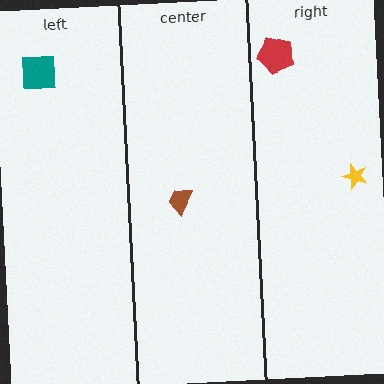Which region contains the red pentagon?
The right region.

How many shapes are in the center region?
1.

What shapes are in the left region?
The teal square.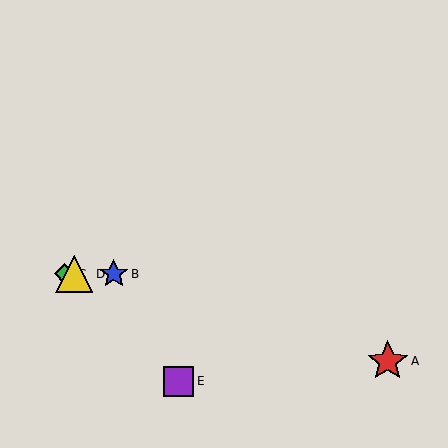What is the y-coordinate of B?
Object B is at y≈274.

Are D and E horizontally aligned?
No, D is at y≈274 and E is at y≈381.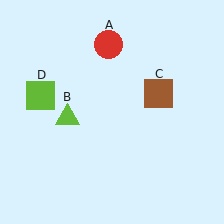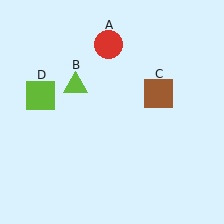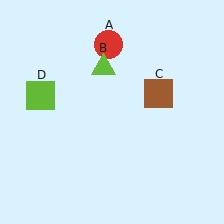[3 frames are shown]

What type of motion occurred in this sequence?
The lime triangle (object B) rotated clockwise around the center of the scene.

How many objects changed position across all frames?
1 object changed position: lime triangle (object B).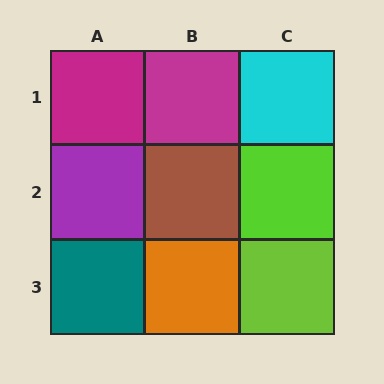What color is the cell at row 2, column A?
Purple.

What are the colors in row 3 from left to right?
Teal, orange, lime.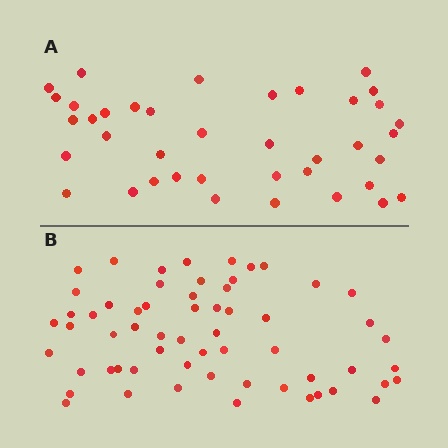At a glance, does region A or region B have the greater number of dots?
Region B (the bottom region) has more dots.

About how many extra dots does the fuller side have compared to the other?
Region B has approximately 20 more dots than region A.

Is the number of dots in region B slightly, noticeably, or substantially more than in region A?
Region B has substantially more. The ratio is roughly 1.5 to 1.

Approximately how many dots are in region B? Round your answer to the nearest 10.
About 60 dots.